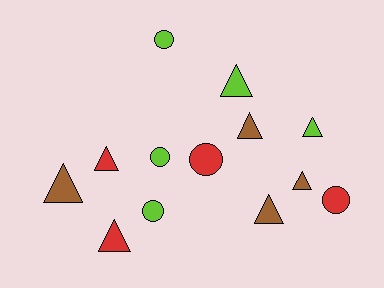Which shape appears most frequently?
Triangle, with 8 objects.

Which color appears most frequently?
Lime, with 5 objects.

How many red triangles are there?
There are 2 red triangles.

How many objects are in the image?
There are 13 objects.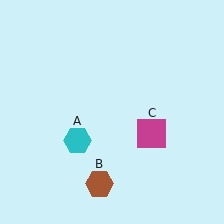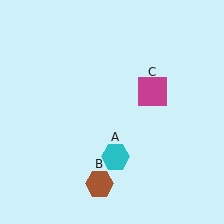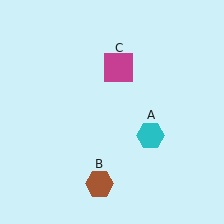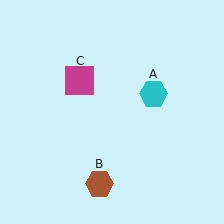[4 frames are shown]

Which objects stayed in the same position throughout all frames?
Brown hexagon (object B) remained stationary.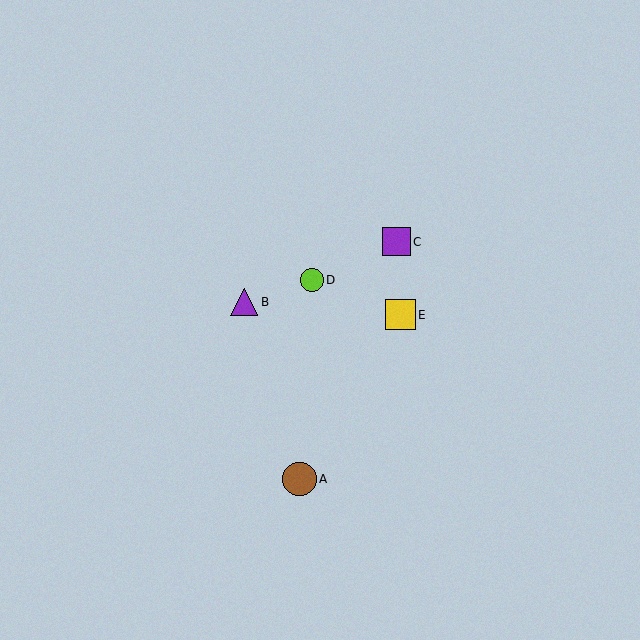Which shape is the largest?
The brown circle (labeled A) is the largest.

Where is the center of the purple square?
The center of the purple square is at (397, 242).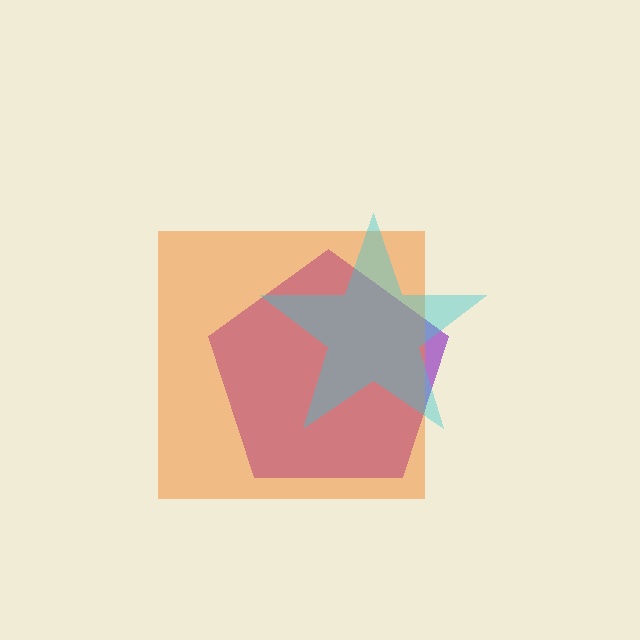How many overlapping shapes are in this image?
There are 3 overlapping shapes in the image.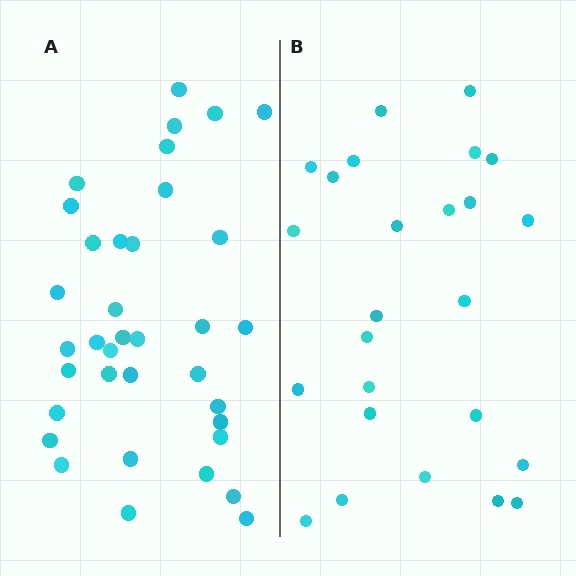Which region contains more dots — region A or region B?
Region A (the left region) has more dots.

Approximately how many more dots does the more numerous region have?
Region A has roughly 12 or so more dots than region B.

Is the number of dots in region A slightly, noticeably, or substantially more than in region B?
Region A has noticeably more, but not dramatically so. The ratio is roughly 1.4 to 1.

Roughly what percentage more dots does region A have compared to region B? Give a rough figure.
About 45% more.